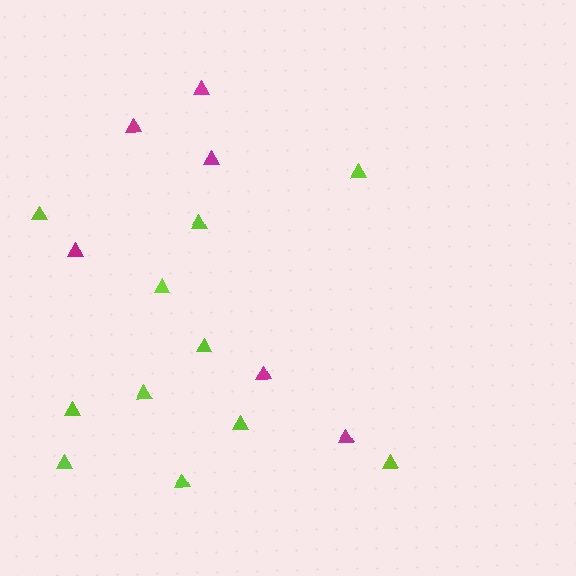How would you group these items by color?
There are 2 groups: one group of lime triangles (11) and one group of magenta triangles (6).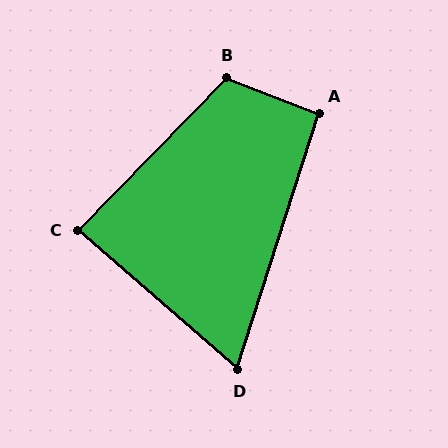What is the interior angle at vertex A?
Approximately 93 degrees (approximately right).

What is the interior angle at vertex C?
Approximately 87 degrees (approximately right).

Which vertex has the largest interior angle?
B, at approximately 113 degrees.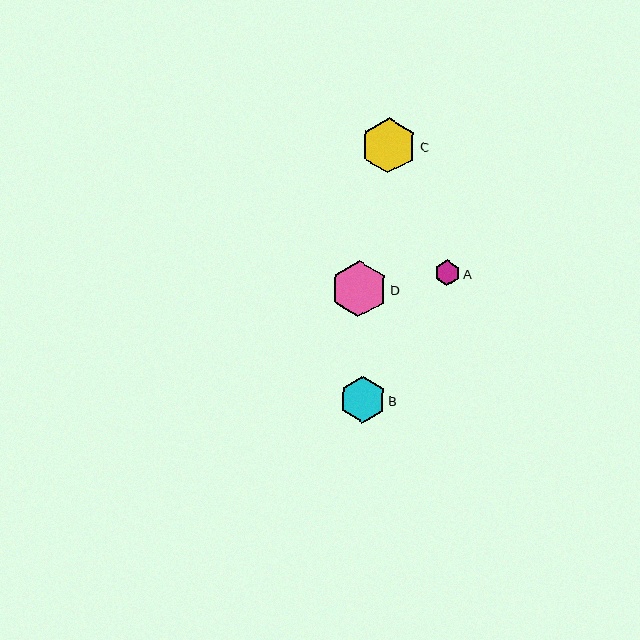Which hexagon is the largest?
Hexagon D is the largest with a size of approximately 56 pixels.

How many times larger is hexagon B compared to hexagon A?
Hexagon B is approximately 1.8 times the size of hexagon A.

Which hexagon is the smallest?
Hexagon A is the smallest with a size of approximately 25 pixels.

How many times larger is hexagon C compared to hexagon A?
Hexagon C is approximately 2.2 times the size of hexagon A.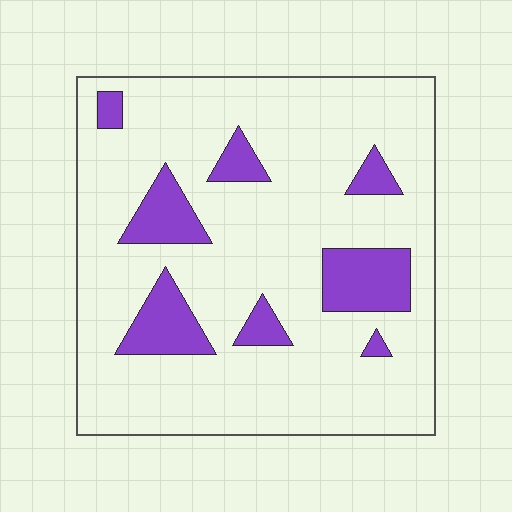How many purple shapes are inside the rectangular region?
8.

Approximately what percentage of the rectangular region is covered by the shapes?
Approximately 15%.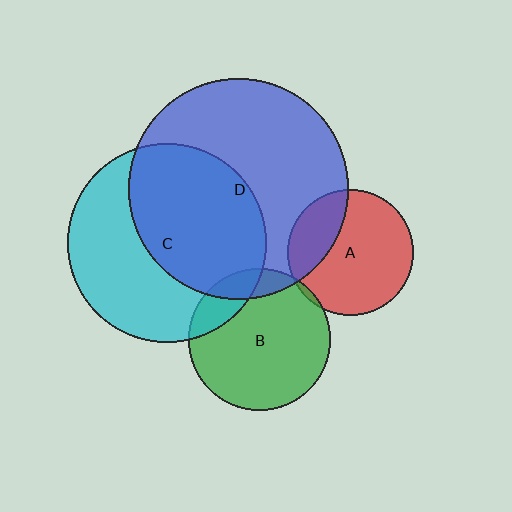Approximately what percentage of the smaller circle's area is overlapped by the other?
Approximately 10%.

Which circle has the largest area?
Circle D (blue).